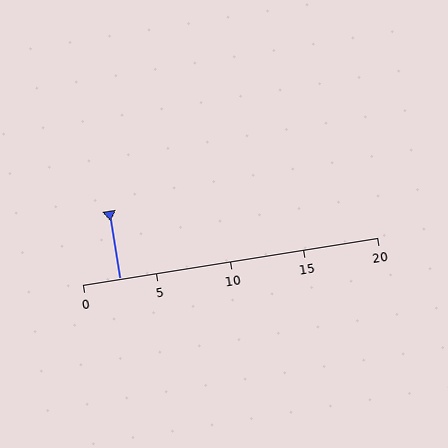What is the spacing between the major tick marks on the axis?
The major ticks are spaced 5 apart.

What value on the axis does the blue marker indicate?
The marker indicates approximately 2.5.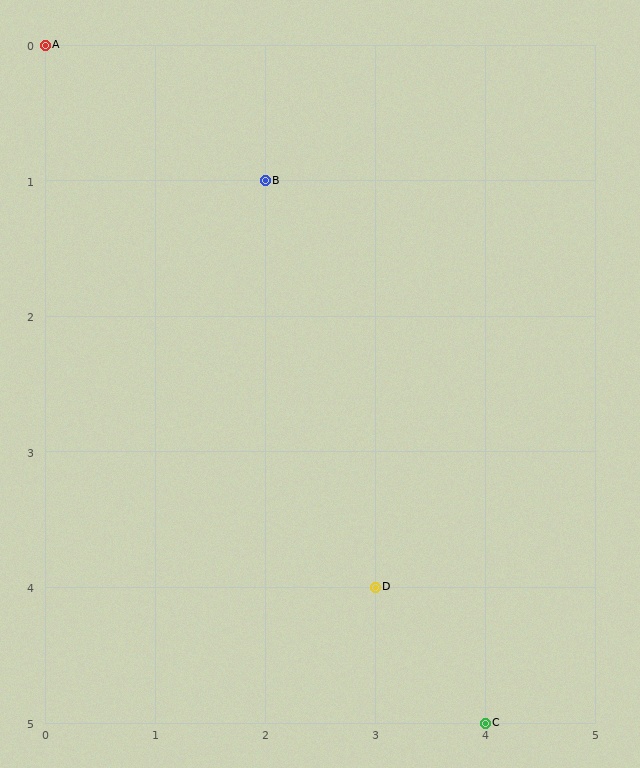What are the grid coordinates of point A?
Point A is at grid coordinates (0, 0).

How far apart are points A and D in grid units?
Points A and D are 3 columns and 4 rows apart (about 5.0 grid units diagonally).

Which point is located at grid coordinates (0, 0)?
Point A is at (0, 0).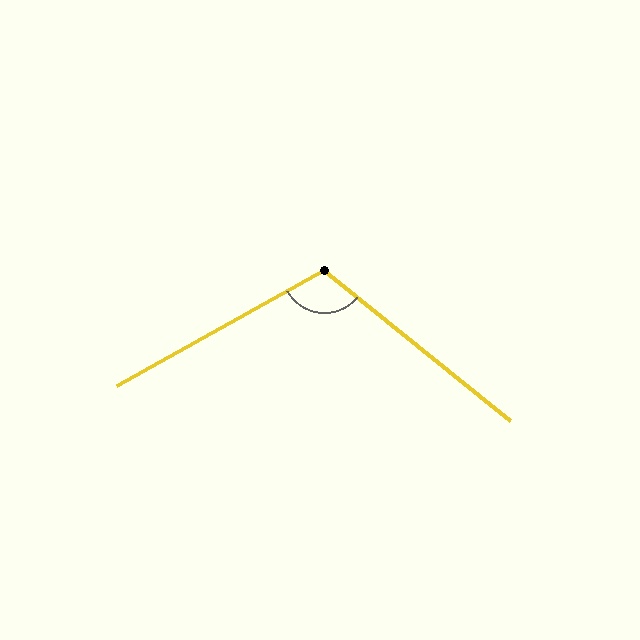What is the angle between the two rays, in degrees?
Approximately 112 degrees.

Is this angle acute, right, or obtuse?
It is obtuse.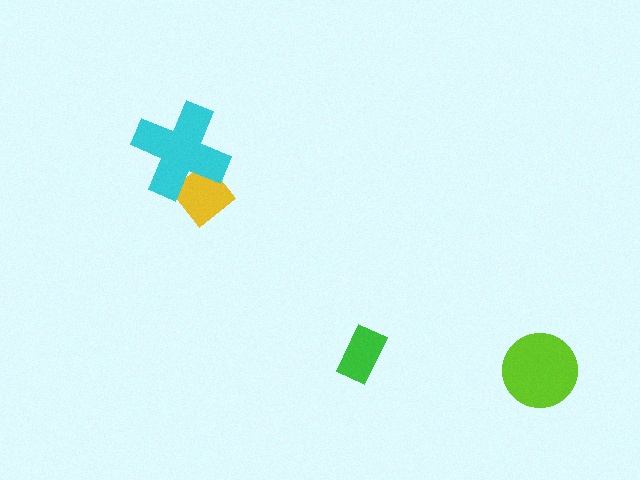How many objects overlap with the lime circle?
0 objects overlap with the lime circle.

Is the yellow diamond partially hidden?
Yes, it is partially covered by another shape.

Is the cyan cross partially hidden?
No, no other shape covers it.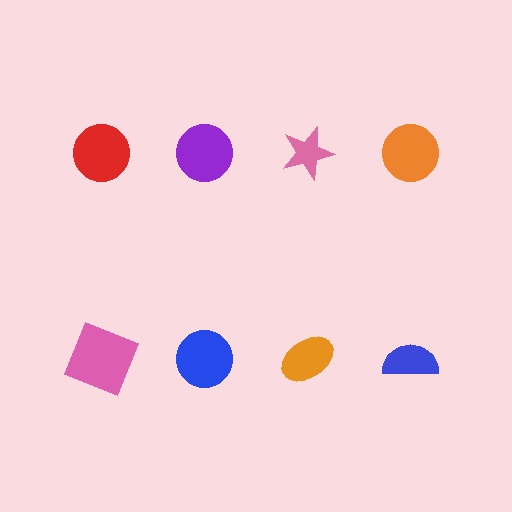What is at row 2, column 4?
A blue semicircle.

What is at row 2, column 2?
A blue circle.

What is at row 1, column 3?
A pink star.